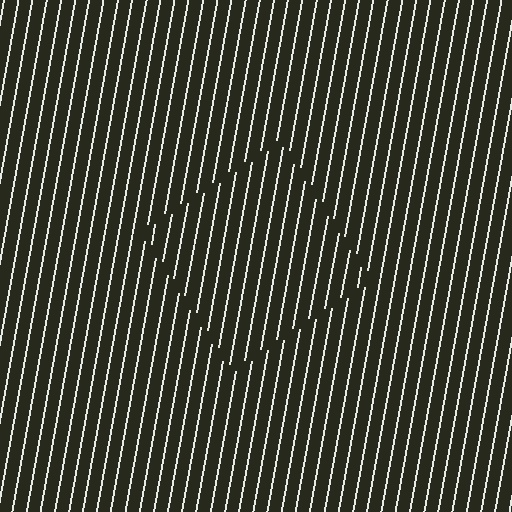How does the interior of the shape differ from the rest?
The interior of the shape contains the same grating, shifted by half a period — the contour is defined by the phase discontinuity where line-ends from the inner and outer gratings abut.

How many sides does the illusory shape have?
4 sides — the line-ends trace a square.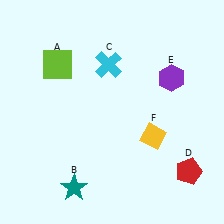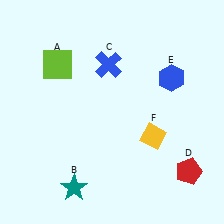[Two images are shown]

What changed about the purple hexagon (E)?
In Image 1, E is purple. In Image 2, it changed to blue.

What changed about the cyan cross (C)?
In Image 1, C is cyan. In Image 2, it changed to blue.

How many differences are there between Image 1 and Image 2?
There are 2 differences between the two images.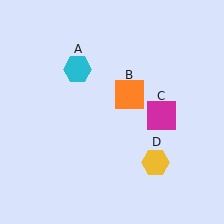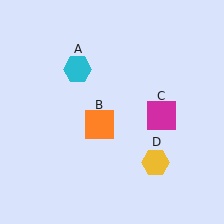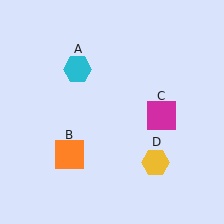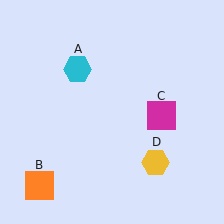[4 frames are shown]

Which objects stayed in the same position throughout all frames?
Cyan hexagon (object A) and magenta square (object C) and yellow hexagon (object D) remained stationary.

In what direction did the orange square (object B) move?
The orange square (object B) moved down and to the left.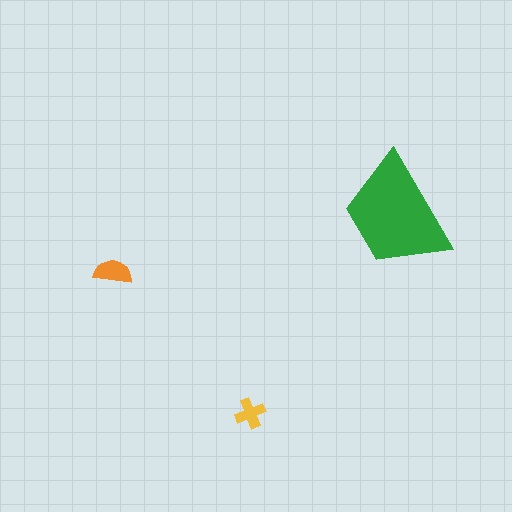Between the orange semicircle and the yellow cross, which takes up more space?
The orange semicircle.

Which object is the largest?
The green trapezoid.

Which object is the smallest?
The yellow cross.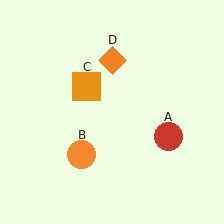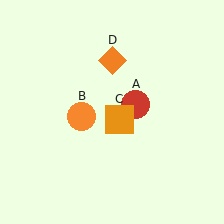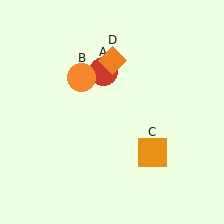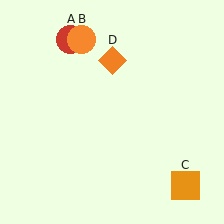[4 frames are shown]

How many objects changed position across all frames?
3 objects changed position: red circle (object A), orange circle (object B), orange square (object C).